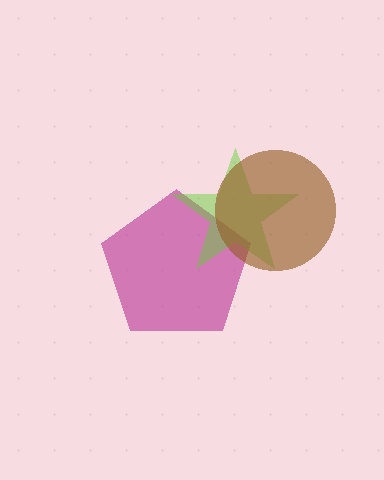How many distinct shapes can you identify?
There are 3 distinct shapes: a magenta pentagon, a lime star, a brown circle.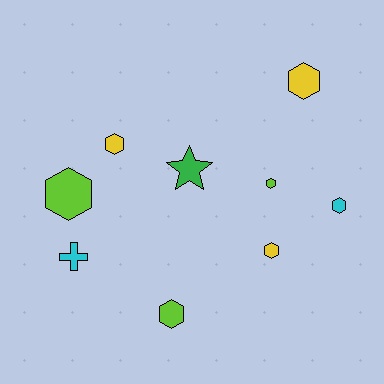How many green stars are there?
There is 1 green star.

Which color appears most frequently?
Yellow, with 3 objects.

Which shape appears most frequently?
Hexagon, with 7 objects.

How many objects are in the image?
There are 9 objects.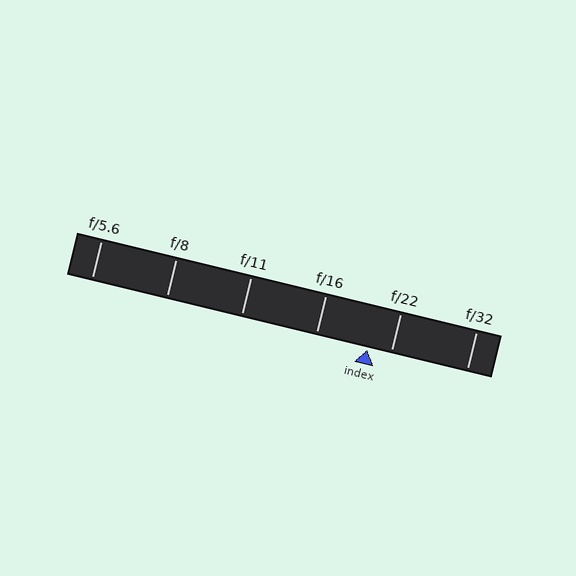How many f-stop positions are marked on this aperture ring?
There are 6 f-stop positions marked.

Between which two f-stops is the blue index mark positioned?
The index mark is between f/16 and f/22.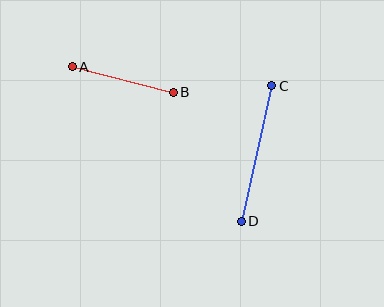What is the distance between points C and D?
The distance is approximately 139 pixels.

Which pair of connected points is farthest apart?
Points C and D are farthest apart.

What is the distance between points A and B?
The distance is approximately 104 pixels.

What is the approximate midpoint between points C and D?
The midpoint is at approximately (256, 154) pixels.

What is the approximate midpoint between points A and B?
The midpoint is at approximately (123, 80) pixels.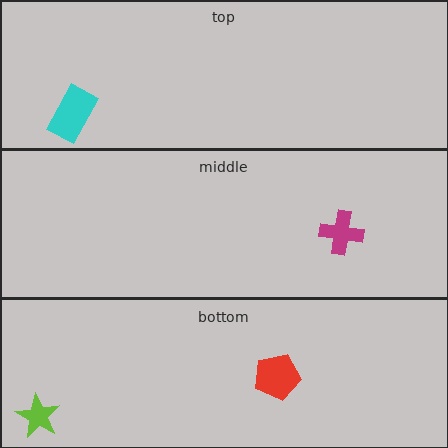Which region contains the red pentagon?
The bottom region.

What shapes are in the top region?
The cyan rectangle.